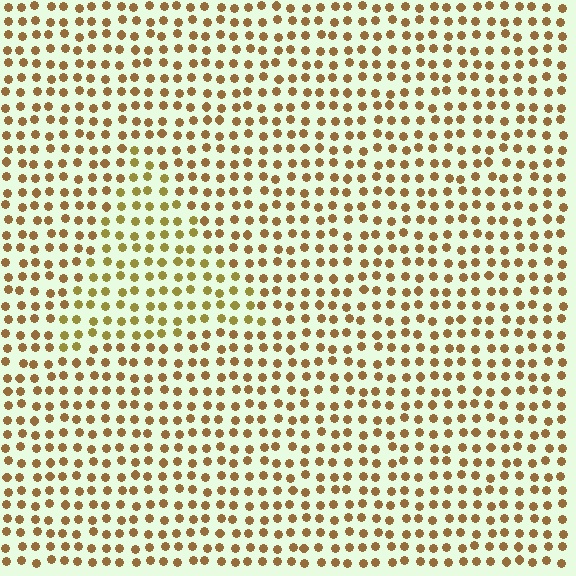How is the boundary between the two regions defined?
The boundary is defined purely by a slight shift in hue (about 23 degrees). Spacing, size, and orientation are identical on both sides.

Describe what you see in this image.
The image is filled with small brown elements in a uniform arrangement. A triangle-shaped region is visible where the elements are tinted to a slightly different hue, forming a subtle color boundary.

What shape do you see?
I see a triangle.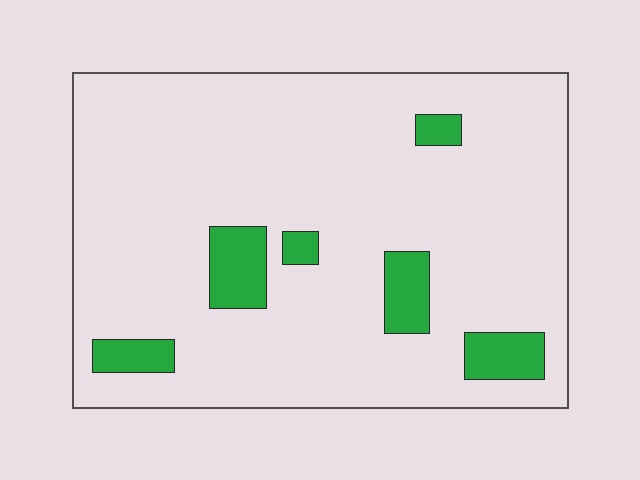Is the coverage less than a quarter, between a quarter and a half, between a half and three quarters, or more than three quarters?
Less than a quarter.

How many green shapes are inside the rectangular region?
6.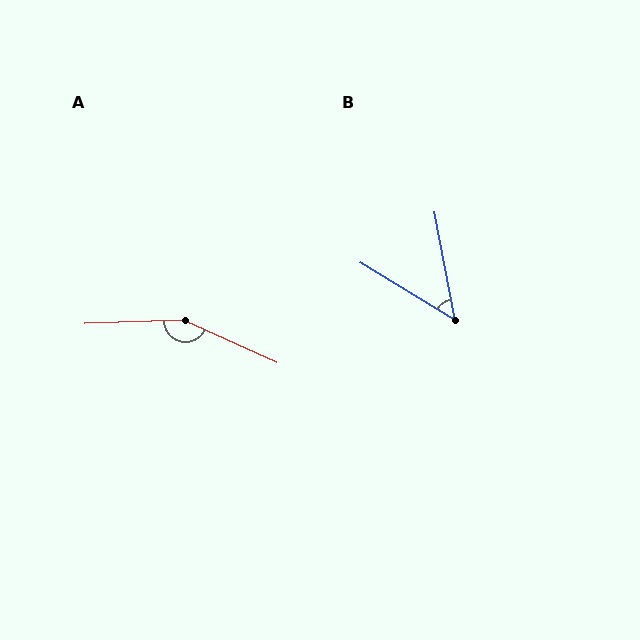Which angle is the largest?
A, at approximately 154 degrees.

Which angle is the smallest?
B, at approximately 48 degrees.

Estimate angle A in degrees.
Approximately 154 degrees.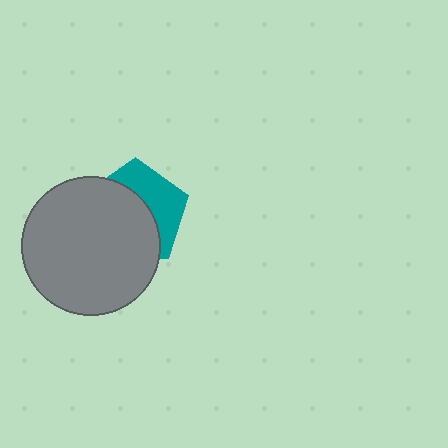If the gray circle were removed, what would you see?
You would see the complete teal pentagon.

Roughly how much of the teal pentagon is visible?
A small part of it is visible (roughly 39%).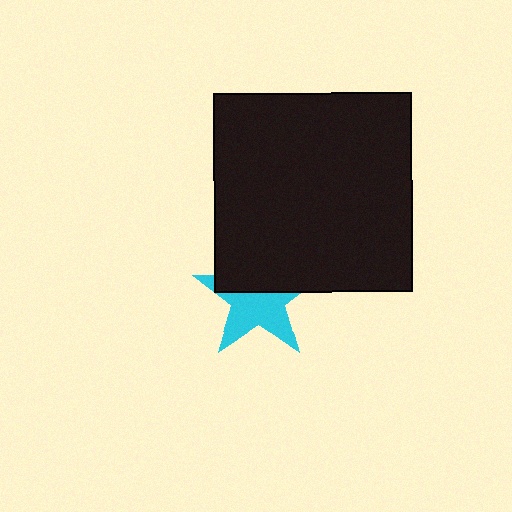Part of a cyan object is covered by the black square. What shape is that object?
It is a star.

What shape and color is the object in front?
The object in front is a black square.